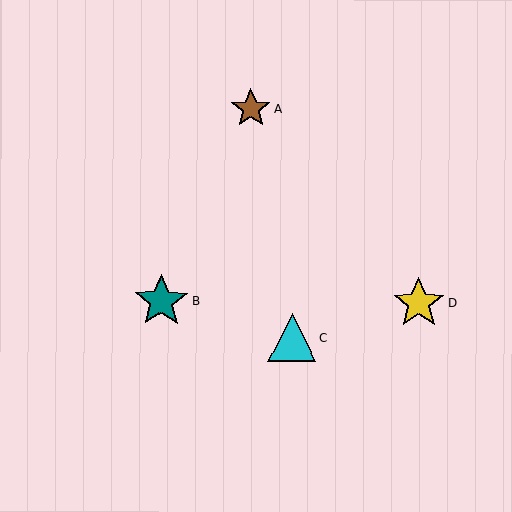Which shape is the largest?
The teal star (labeled B) is the largest.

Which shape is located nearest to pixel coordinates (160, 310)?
The teal star (labeled B) at (161, 301) is nearest to that location.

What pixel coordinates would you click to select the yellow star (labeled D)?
Click at (419, 303) to select the yellow star D.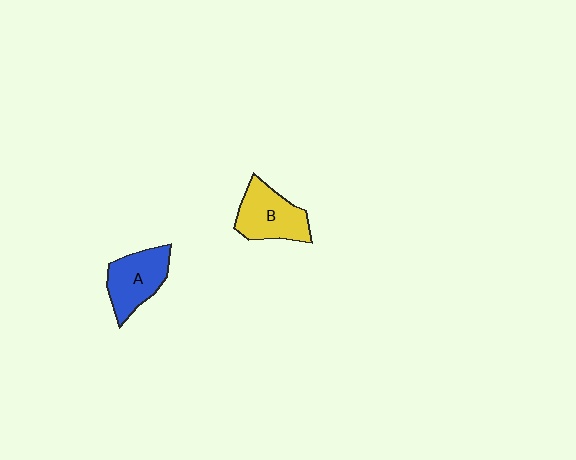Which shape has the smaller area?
Shape A (blue).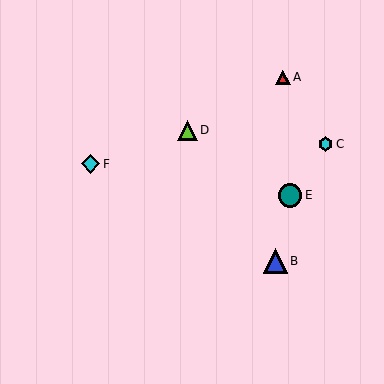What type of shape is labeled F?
Shape F is a cyan diamond.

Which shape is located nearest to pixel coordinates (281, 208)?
The teal circle (labeled E) at (290, 195) is nearest to that location.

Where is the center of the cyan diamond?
The center of the cyan diamond is at (90, 164).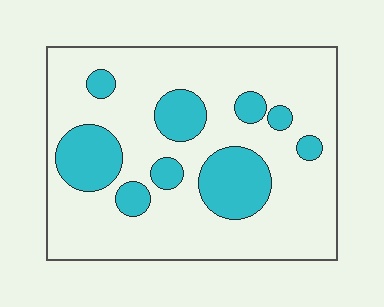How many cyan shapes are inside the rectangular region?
9.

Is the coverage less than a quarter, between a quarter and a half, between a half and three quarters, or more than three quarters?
Less than a quarter.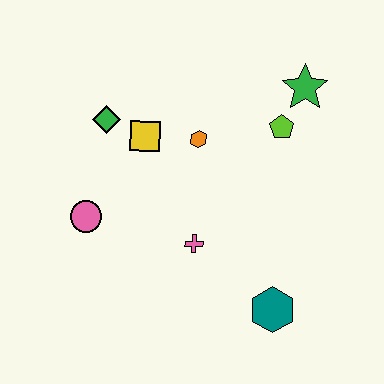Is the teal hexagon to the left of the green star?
Yes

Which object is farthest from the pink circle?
The green star is farthest from the pink circle.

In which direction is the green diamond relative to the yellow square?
The green diamond is to the left of the yellow square.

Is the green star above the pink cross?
Yes